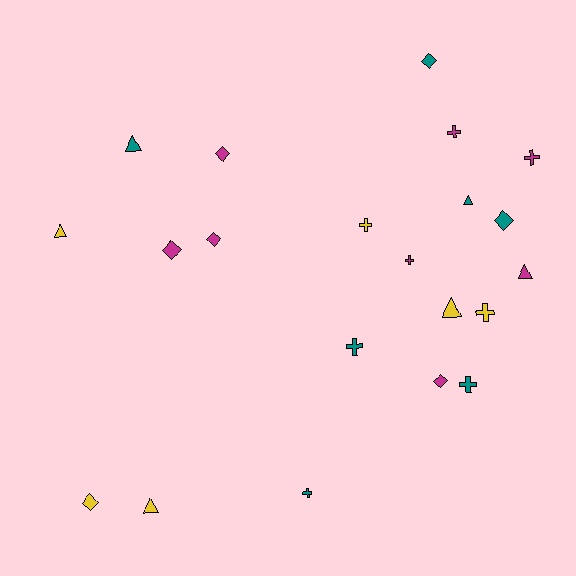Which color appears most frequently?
Magenta, with 8 objects.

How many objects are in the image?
There are 21 objects.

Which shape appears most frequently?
Cross, with 8 objects.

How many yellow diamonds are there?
There is 1 yellow diamond.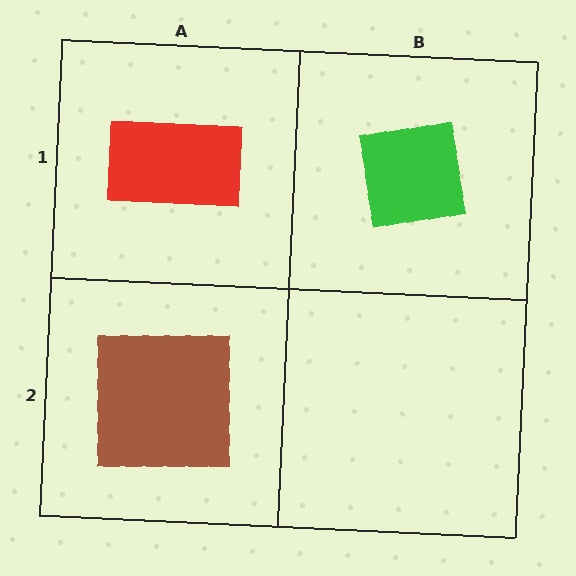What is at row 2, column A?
A brown square.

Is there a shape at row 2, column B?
No, that cell is empty.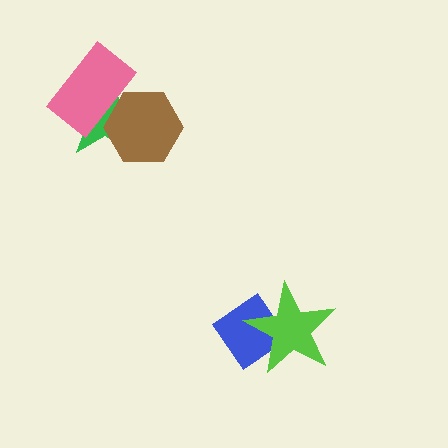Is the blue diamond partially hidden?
Yes, it is partially covered by another shape.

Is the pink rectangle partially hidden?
Yes, it is partially covered by another shape.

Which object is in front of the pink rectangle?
The brown hexagon is in front of the pink rectangle.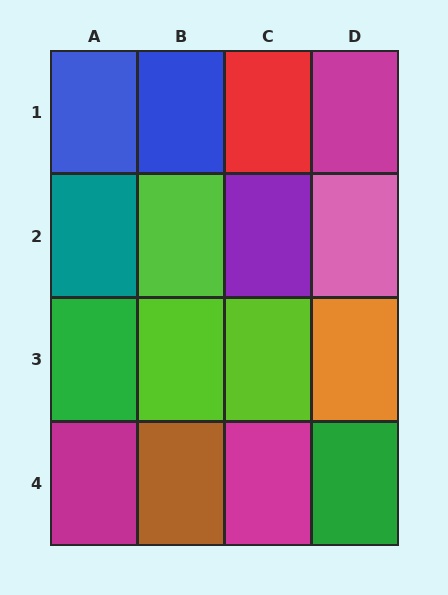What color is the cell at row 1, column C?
Red.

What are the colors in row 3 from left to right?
Green, lime, lime, orange.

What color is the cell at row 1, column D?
Magenta.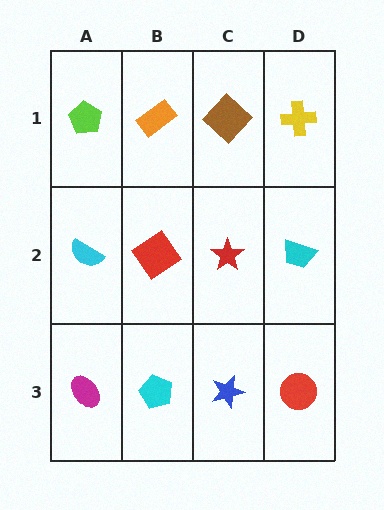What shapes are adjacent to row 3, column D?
A cyan trapezoid (row 2, column D), a blue star (row 3, column C).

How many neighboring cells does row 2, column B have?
4.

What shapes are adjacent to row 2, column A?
A lime pentagon (row 1, column A), a magenta ellipse (row 3, column A), a red diamond (row 2, column B).